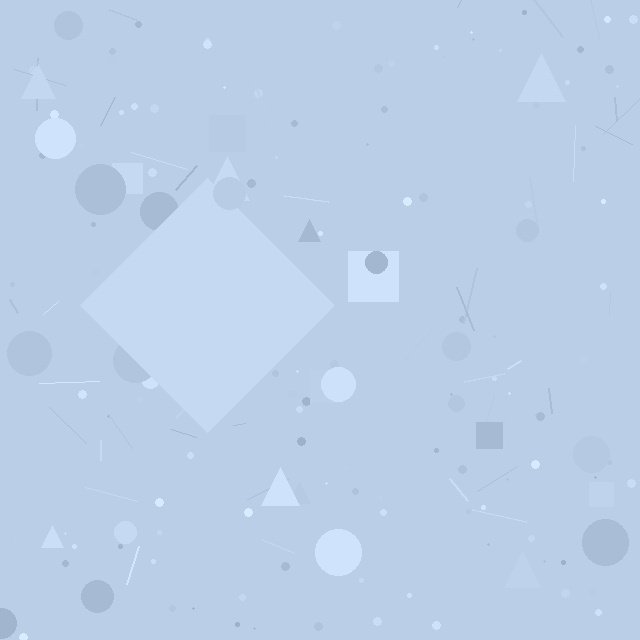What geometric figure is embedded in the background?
A diamond is embedded in the background.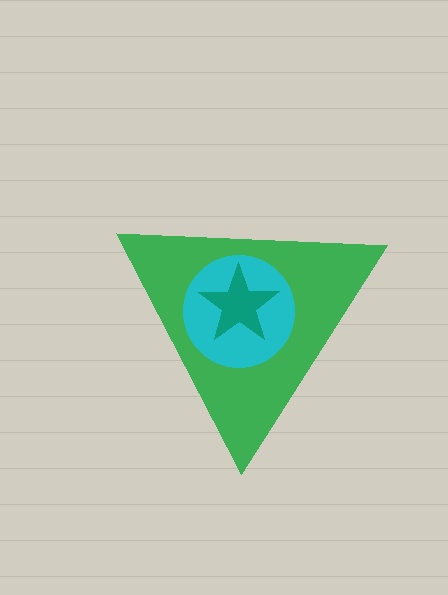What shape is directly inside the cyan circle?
The teal star.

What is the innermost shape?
The teal star.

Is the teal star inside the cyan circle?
Yes.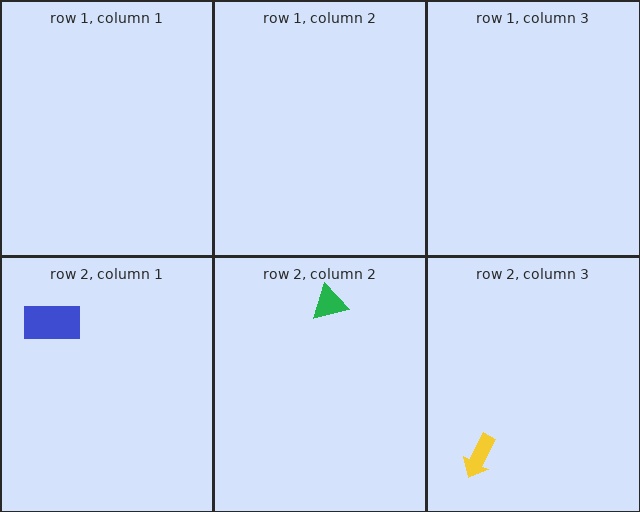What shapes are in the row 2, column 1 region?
The blue rectangle.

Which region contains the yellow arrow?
The row 2, column 3 region.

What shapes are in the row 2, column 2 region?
The green triangle.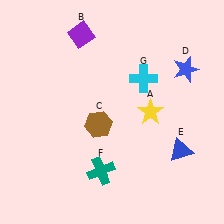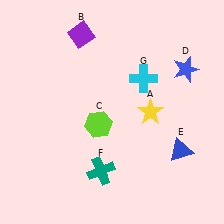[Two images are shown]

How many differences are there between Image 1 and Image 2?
There is 1 difference between the two images.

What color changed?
The hexagon (C) changed from brown in Image 1 to lime in Image 2.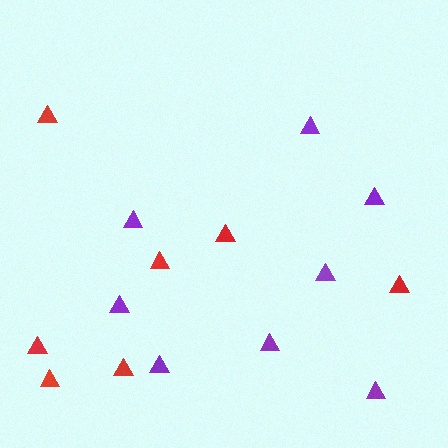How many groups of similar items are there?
There are 2 groups: one group of red triangles (7) and one group of purple triangles (8).